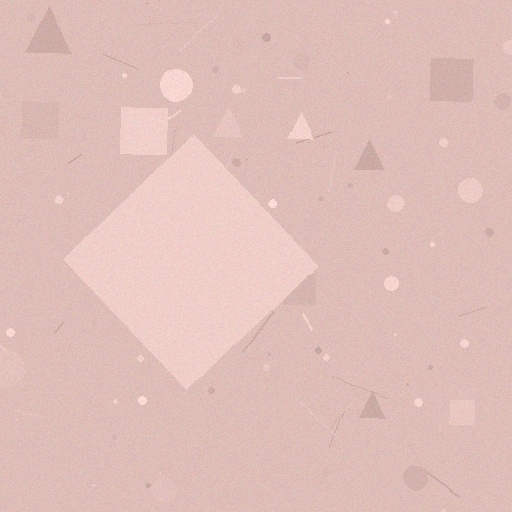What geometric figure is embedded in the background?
A diamond is embedded in the background.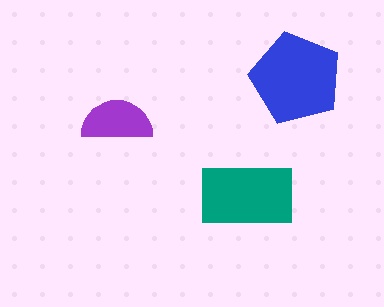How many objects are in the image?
There are 3 objects in the image.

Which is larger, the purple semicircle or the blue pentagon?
The blue pentagon.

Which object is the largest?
The blue pentagon.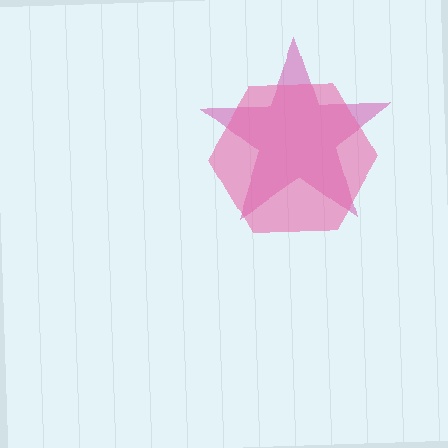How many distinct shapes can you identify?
There are 2 distinct shapes: a magenta star, a pink hexagon.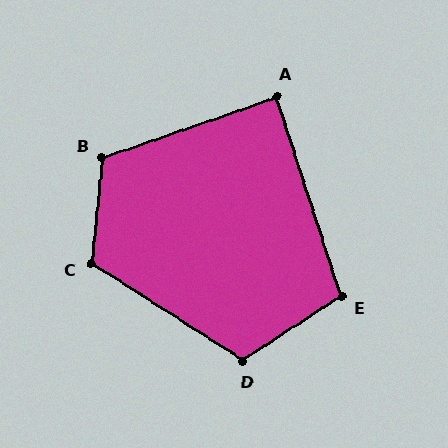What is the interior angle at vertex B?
Approximately 115 degrees (obtuse).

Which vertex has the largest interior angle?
C, at approximately 117 degrees.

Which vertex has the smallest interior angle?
A, at approximately 88 degrees.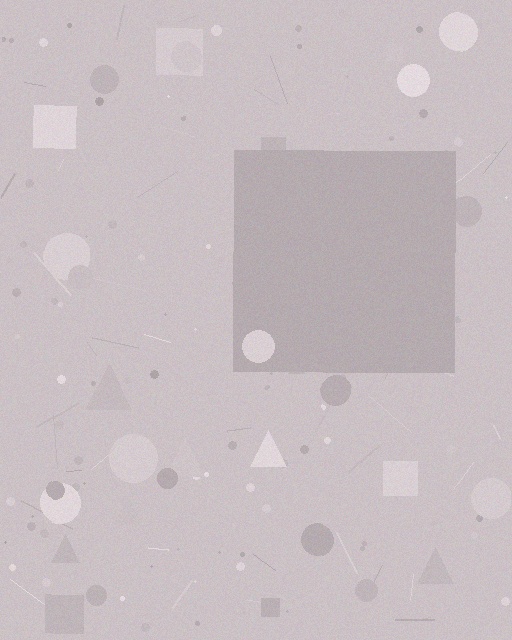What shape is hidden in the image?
A square is hidden in the image.